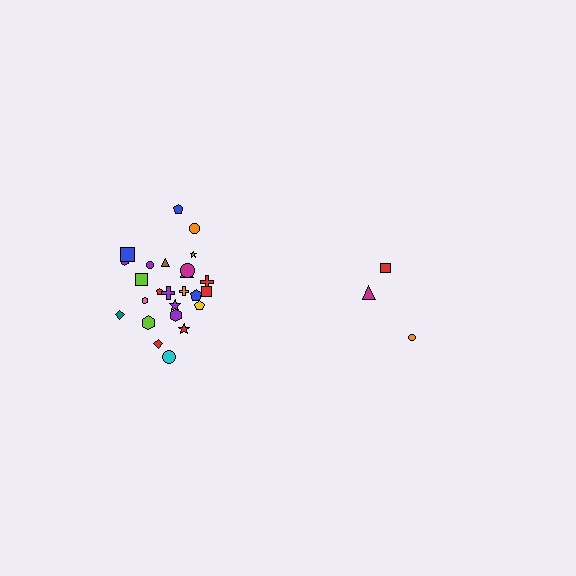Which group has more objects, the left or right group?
The left group.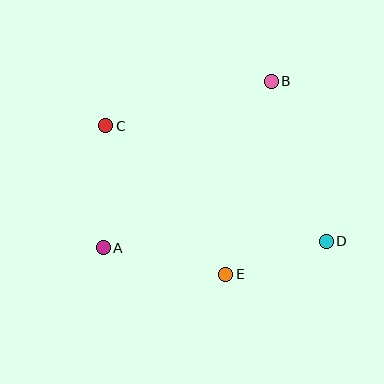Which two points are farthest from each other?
Points C and D are farthest from each other.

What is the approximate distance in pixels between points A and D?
The distance between A and D is approximately 223 pixels.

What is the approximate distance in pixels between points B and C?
The distance between B and C is approximately 171 pixels.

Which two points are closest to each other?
Points D and E are closest to each other.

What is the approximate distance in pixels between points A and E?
The distance between A and E is approximately 125 pixels.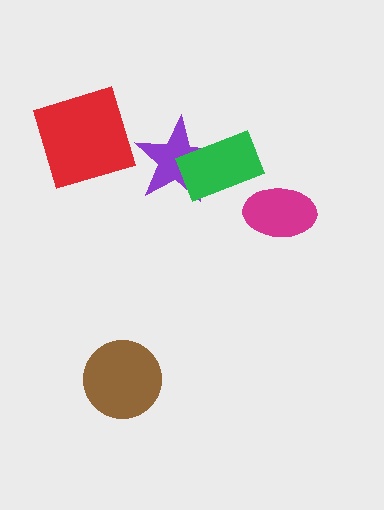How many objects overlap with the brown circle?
0 objects overlap with the brown circle.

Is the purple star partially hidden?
Yes, it is partially covered by another shape.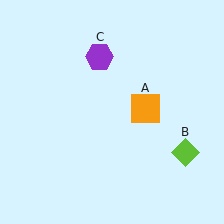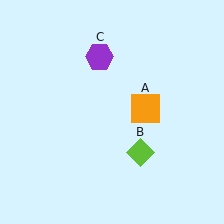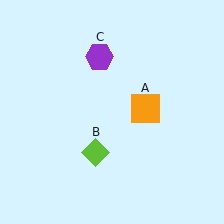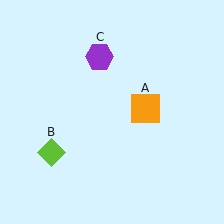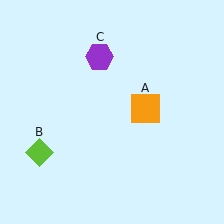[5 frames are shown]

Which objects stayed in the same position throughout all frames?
Orange square (object A) and purple hexagon (object C) remained stationary.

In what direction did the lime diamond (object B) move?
The lime diamond (object B) moved left.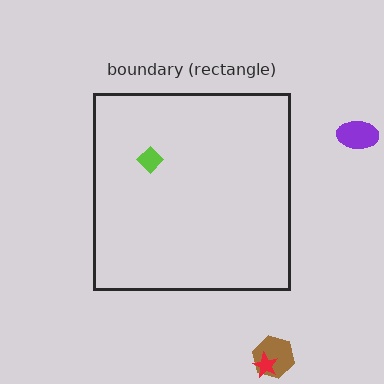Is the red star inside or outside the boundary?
Outside.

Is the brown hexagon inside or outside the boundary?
Outside.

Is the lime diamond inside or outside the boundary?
Inside.